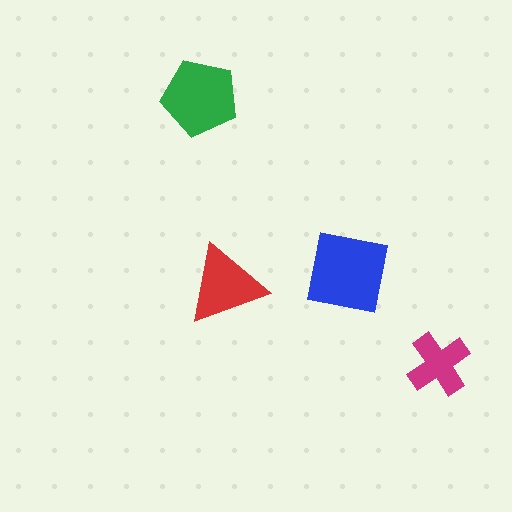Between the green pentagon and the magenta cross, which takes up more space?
The green pentagon.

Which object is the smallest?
The magenta cross.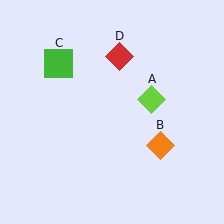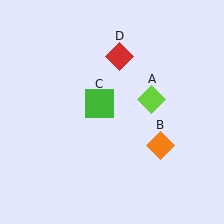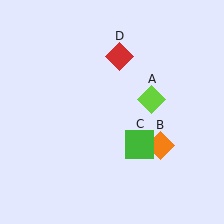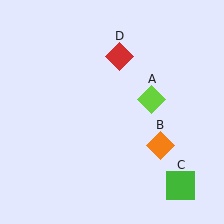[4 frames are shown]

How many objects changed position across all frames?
1 object changed position: green square (object C).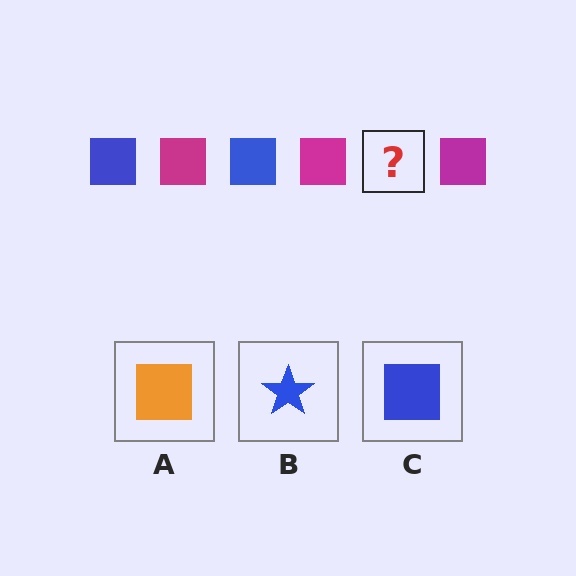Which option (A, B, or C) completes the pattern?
C.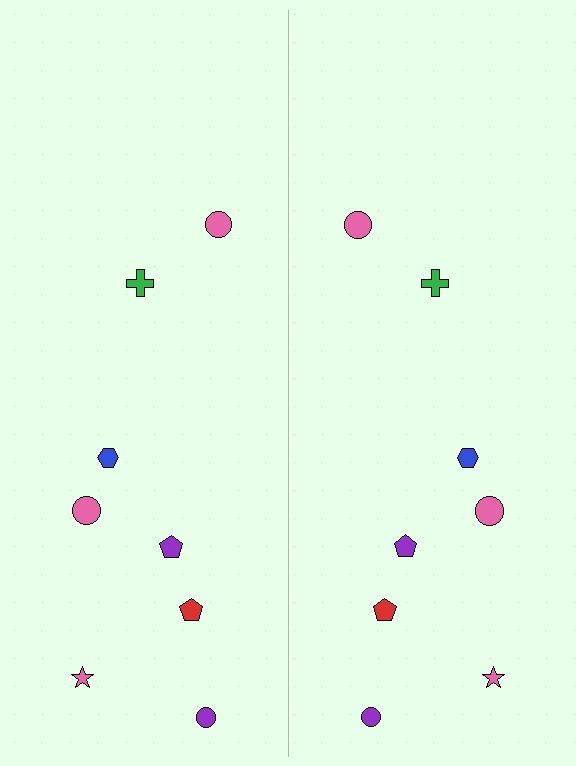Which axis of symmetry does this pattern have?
The pattern has a vertical axis of symmetry running through the center of the image.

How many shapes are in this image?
There are 16 shapes in this image.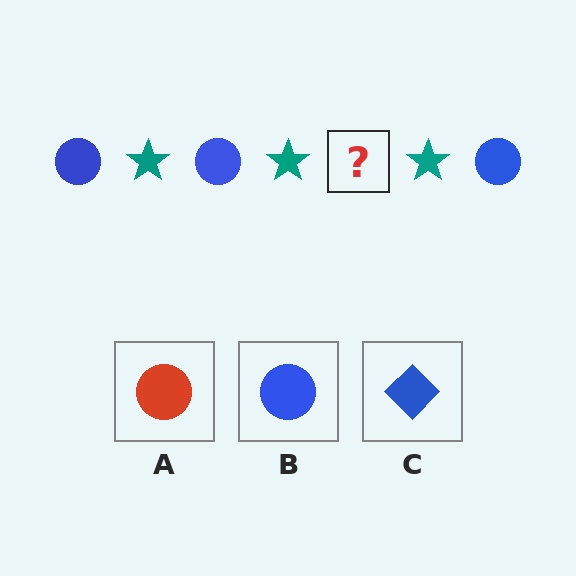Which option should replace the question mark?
Option B.